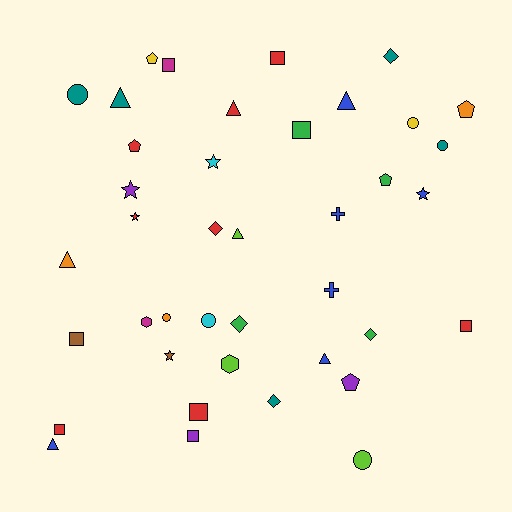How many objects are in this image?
There are 40 objects.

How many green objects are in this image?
There are 4 green objects.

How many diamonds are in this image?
There are 5 diamonds.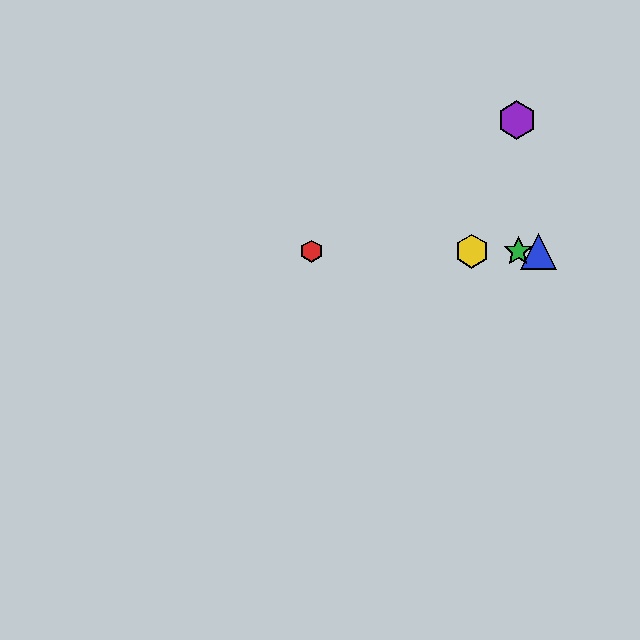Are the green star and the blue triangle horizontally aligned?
Yes, both are at y≈251.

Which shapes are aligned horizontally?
The red hexagon, the blue triangle, the green star, the yellow hexagon are aligned horizontally.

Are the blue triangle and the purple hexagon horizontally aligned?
No, the blue triangle is at y≈251 and the purple hexagon is at y≈120.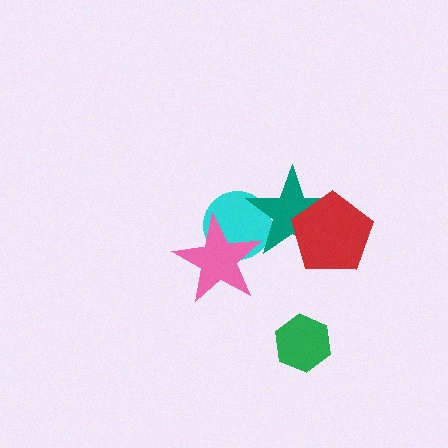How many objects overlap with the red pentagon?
1 object overlaps with the red pentagon.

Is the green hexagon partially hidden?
No, no other shape covers it.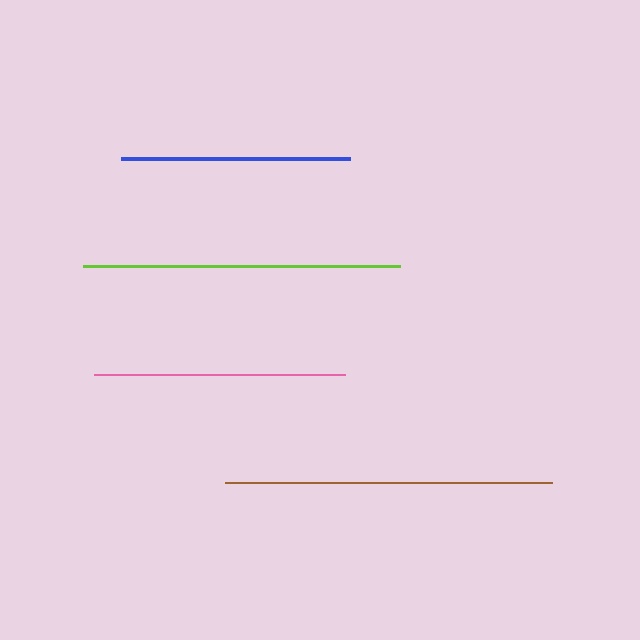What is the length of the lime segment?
The lime segment is approximately 316 pixels long.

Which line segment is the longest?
The brown line is the longest at approximately 326 pixels.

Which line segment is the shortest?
The blue line is the shortest at approximately 229 pixels.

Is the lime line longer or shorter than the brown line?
The brown line is longer than the lime line.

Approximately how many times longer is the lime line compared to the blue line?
The lime line is approximately 1.4 times the length of the blue line.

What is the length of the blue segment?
The blue segment is approximately 229 pixels long.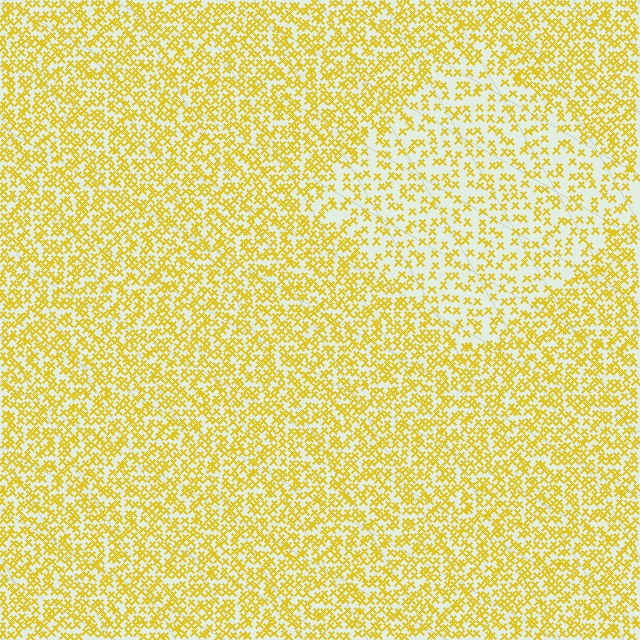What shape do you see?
I see a diamond.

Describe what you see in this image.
The image contains small yellow elements arranged at two different densities. A diamond-shaped region is visible where the elements are less densely packed than the surrounding area.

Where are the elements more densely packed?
The elements are more densely packed outside the diamond boundary.